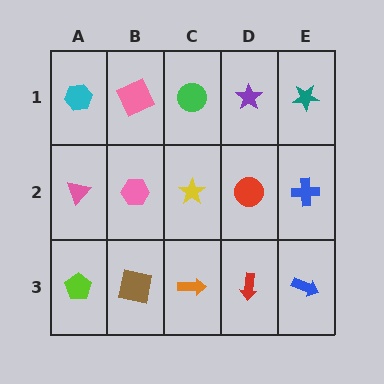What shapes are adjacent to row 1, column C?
A yellow star (row 2, column C), a pink square (row 1, column B), a purple star (row 1, column D).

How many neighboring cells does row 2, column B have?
4.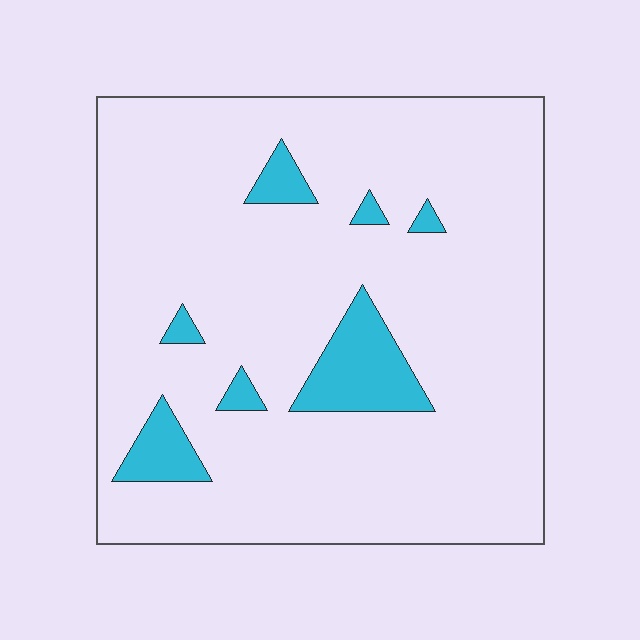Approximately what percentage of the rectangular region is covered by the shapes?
Approximately 10%.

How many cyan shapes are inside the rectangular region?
7.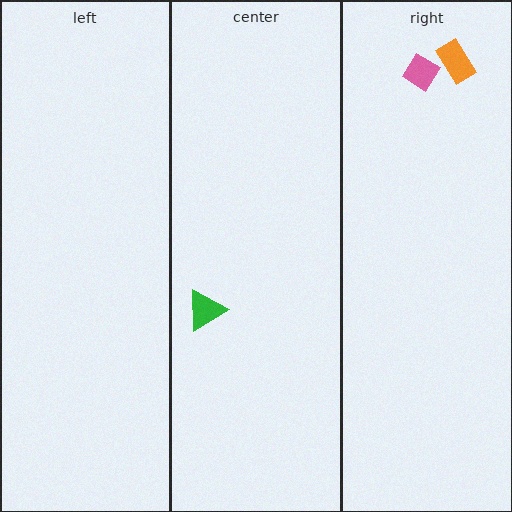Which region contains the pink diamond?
The right region.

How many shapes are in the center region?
1.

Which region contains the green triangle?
The center region.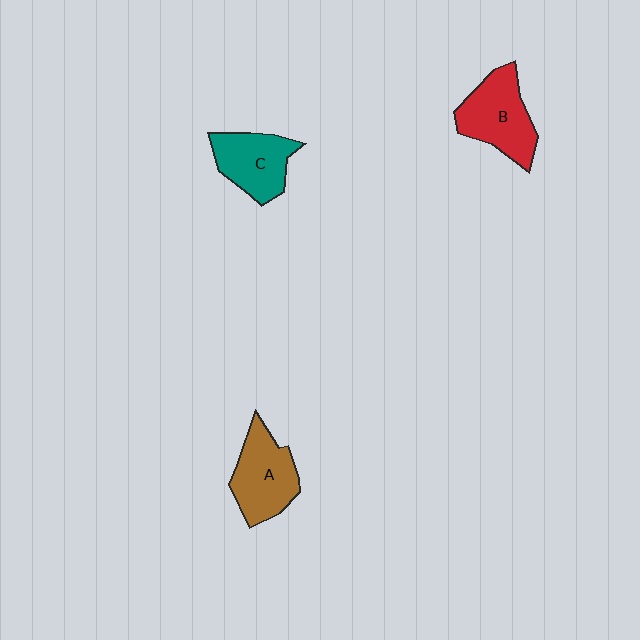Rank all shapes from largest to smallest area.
From largest to smallest: B (red), A (brown), C (teal).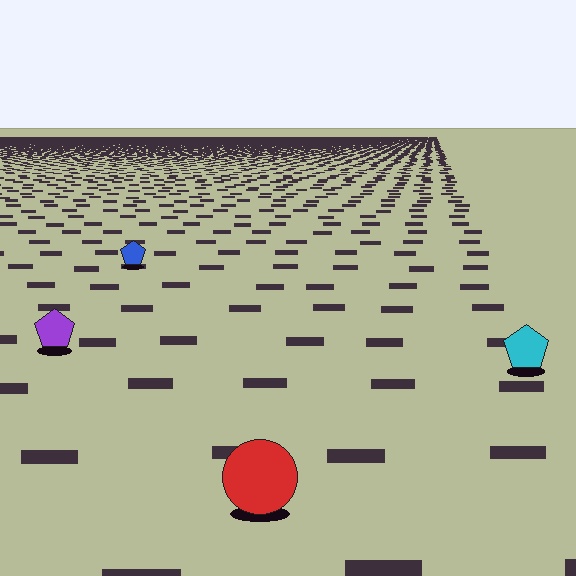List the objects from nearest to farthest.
From nearest to farthest: the red circle, the cyan pentagon, the purple pentagon, the blue pentagon.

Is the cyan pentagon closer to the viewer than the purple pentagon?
Yes. The cyan pentagon is closer — you can tell from the texture gradient: the ground texture is coarser near it.